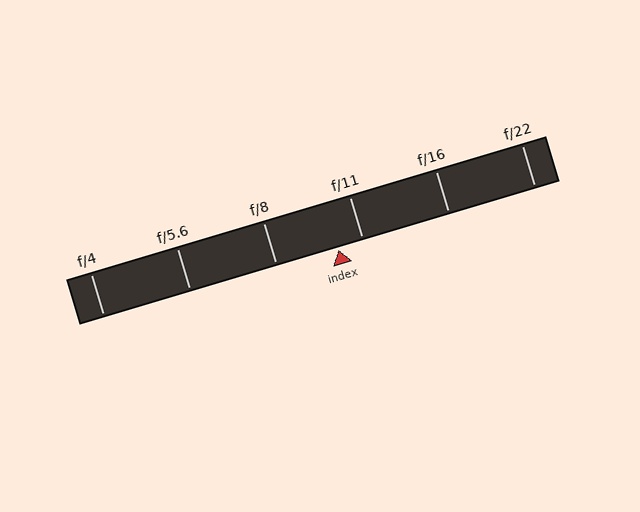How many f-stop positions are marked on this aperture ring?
There are 6 f-stop positions marked.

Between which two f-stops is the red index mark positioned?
The index mark is between f/8 and f/11.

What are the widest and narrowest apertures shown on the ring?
The widest aperture shown is f/4 and the narrowest is f/22.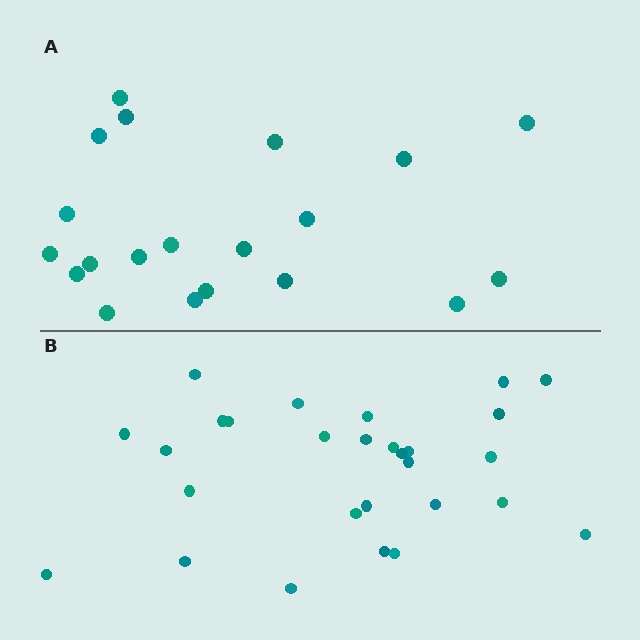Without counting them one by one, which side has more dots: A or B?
Region B (the bottom region) has more dots.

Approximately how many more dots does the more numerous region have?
Region B has roughly 8 or so more dots than region A.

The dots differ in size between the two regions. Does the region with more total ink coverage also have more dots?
No. Region A has more total ink coverage because its dots are larger, but region B actually contains more individual dots. Total area can be misleading — the number of items is what matters here.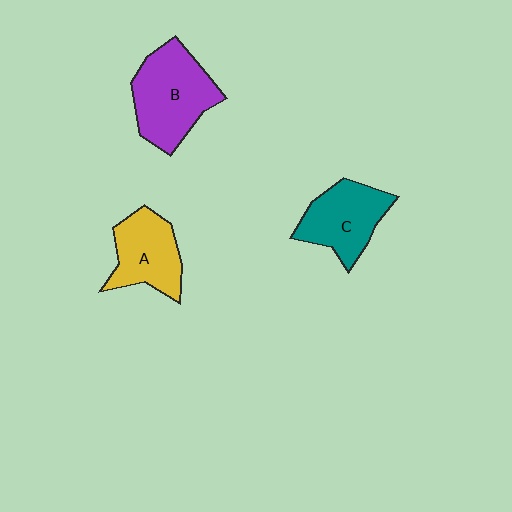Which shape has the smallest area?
Shape A (yellow).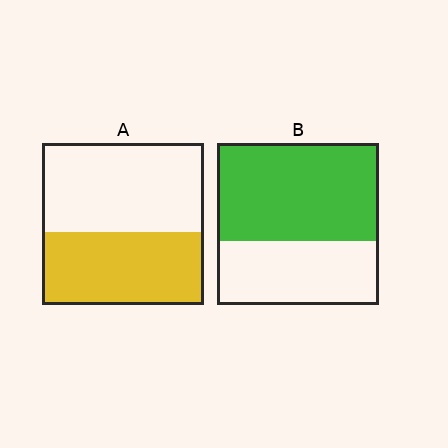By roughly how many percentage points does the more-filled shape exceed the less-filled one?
By roughly 15 percentage points (B over A).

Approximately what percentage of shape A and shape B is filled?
A is approximately 45% and B is approximately 60%.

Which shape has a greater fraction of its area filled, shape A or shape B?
Shape B.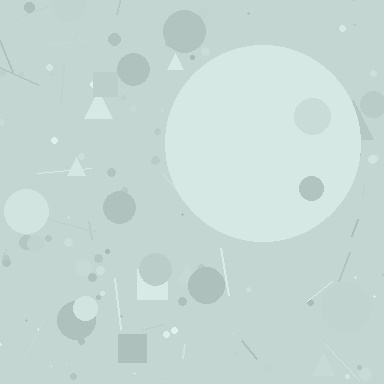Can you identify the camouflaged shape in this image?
The camouflaged shape is a circle.